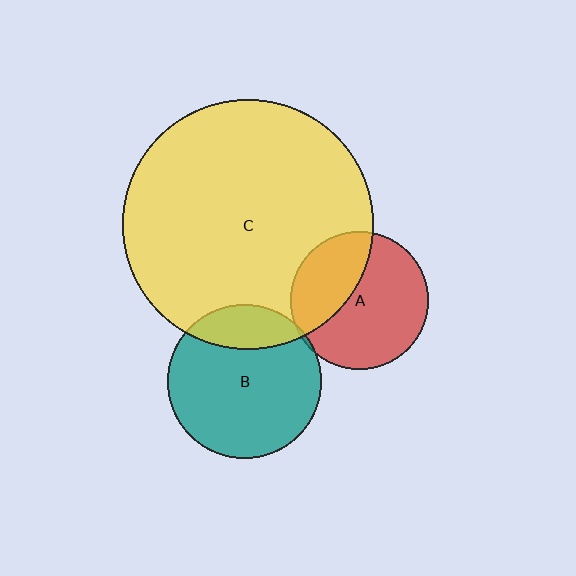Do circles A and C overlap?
Yes.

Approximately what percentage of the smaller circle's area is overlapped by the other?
Approximately 35%.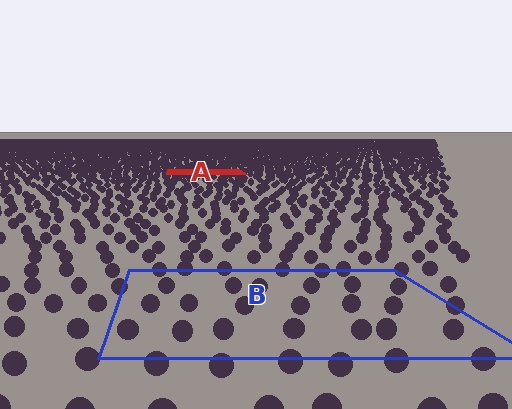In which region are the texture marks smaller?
The texture marks are smaller in region A, because it is farther away.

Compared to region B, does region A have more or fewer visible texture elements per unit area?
Region A has more texture elements per unit area — they are packed more densely because it is farther away.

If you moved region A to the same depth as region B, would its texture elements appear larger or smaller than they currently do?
They would appear larger. At a closer depth, the same texture elements are projected at a bigger on-screen size.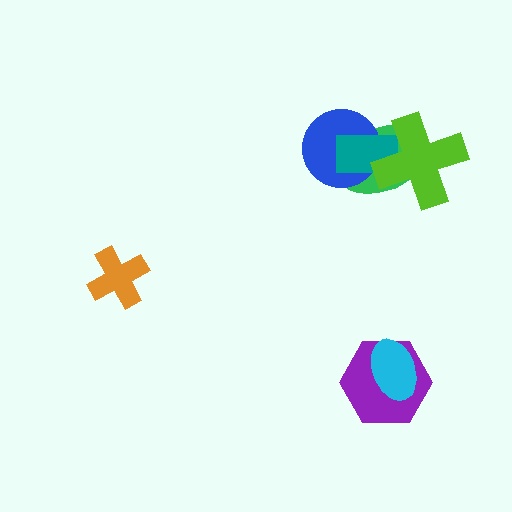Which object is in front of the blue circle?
The teal rectangle is in front of the blue circle.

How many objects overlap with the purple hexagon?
1 object overlaps with the purple hexagon.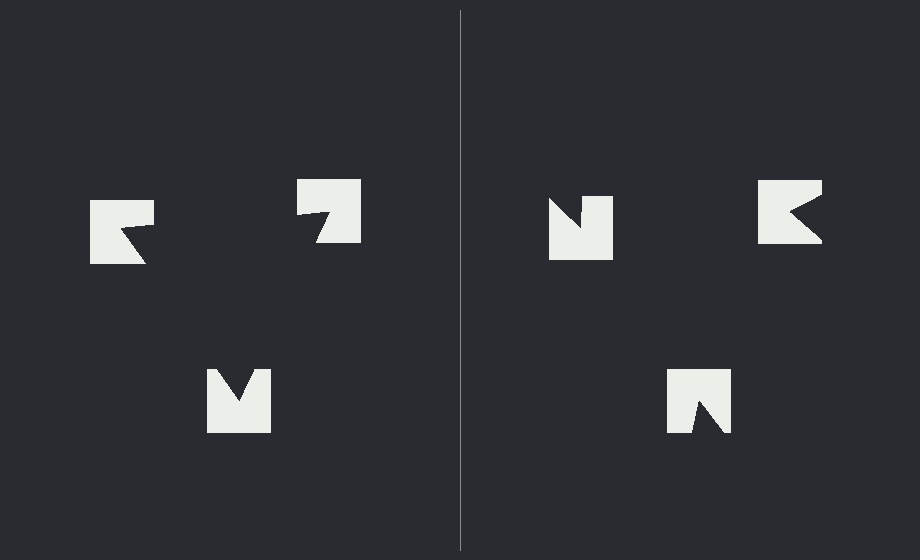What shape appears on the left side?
An illusory triangle.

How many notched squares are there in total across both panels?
6 — 3 on each side.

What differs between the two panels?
The notched squares are positioned identically on both sides; only the wedge orientations differ. On the left they align to a triangle; on the right they are misaligned.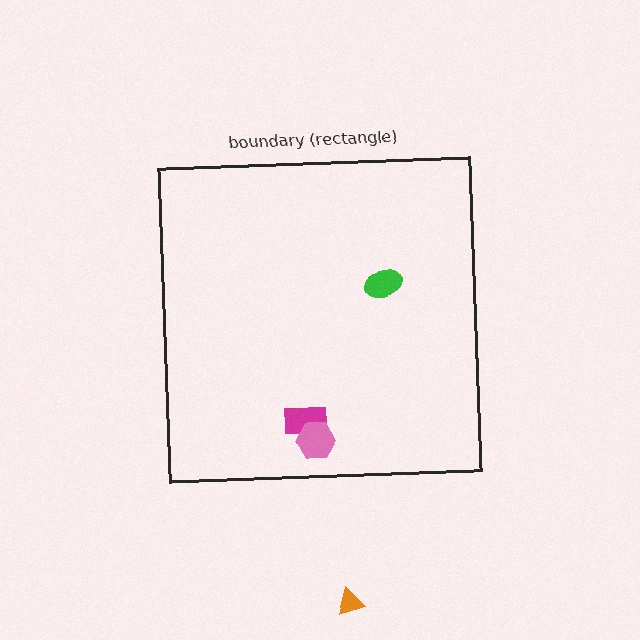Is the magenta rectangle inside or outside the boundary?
Inside.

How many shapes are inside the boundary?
3 inside, 1 outside.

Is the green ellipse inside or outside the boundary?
Inside.